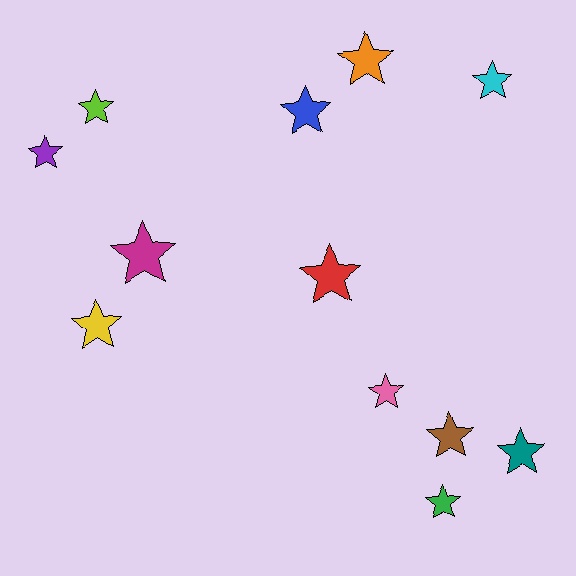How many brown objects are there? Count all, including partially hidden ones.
There is 1 brown object.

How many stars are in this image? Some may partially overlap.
There are 12 stars.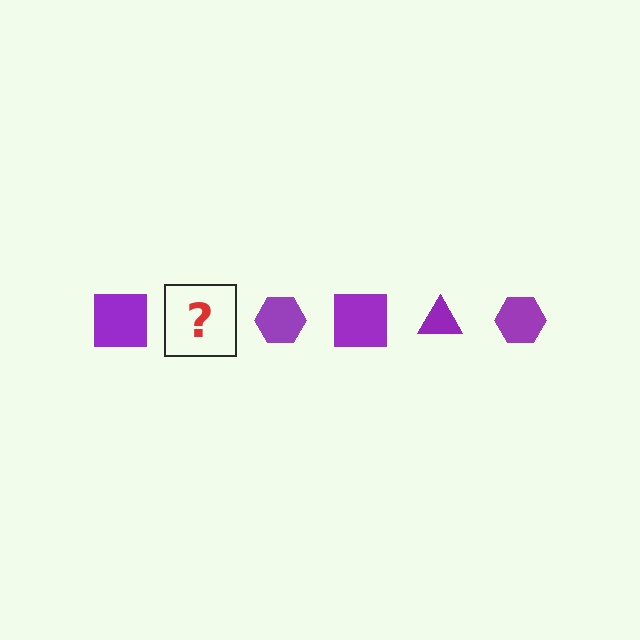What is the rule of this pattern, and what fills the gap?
The rule is that the pattern cycles through square, triangle, hexagon shapes in purple. The gap should be filled with a purple triangle.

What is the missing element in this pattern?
The missing element is a purple triangle.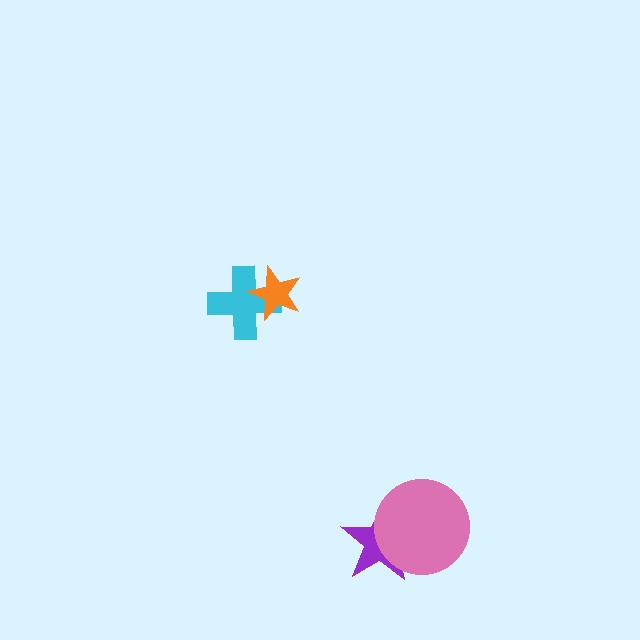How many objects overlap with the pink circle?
1 object overlaps with the pink circle.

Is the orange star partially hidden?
No, no other shape covers it.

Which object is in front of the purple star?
The pink circle is in front of the purple star.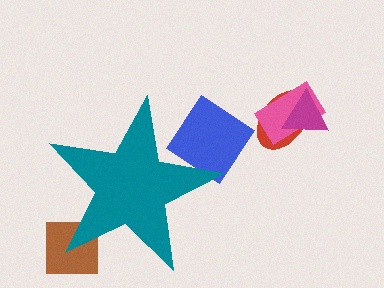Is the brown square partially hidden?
Yes, the brown square is partially hidden behind the teal star.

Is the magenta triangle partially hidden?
No, the magenta triangle is fully visible.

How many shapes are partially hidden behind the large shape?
2 shapes are partially hidden.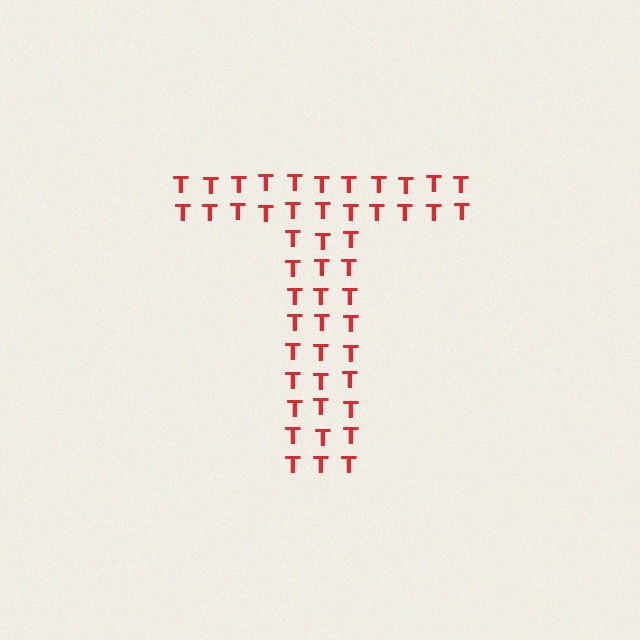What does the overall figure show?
The overall figure shows the letter T.